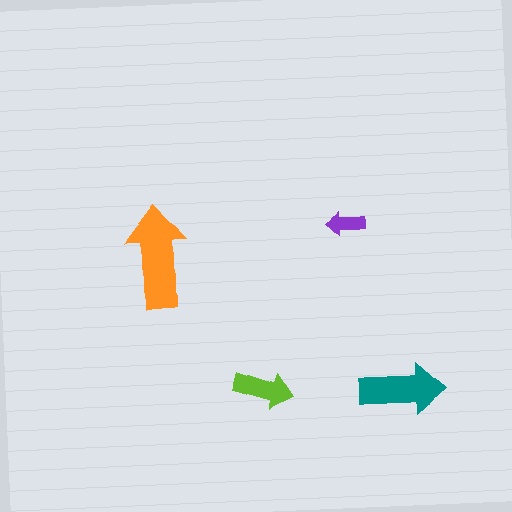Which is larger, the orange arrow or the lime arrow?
The orange one.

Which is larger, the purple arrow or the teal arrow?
The teal one.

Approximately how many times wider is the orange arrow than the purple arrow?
About 2.5 times wider.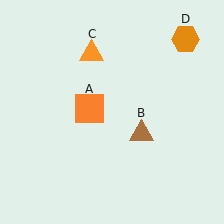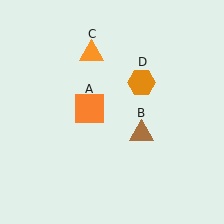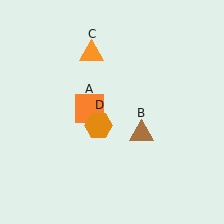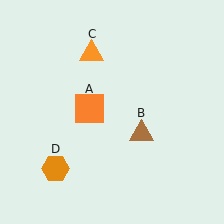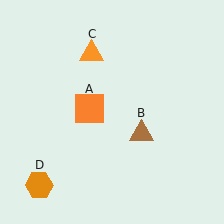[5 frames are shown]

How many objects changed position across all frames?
1 object changed position: orange hexagon (object D).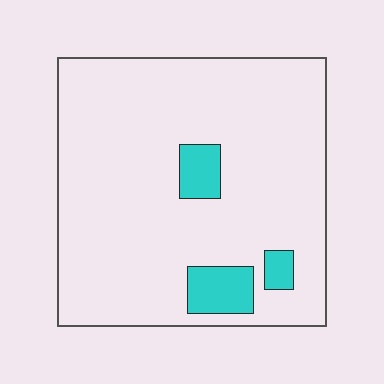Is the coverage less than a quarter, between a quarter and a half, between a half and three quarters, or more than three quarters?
Less than a quarter.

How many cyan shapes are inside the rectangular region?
3.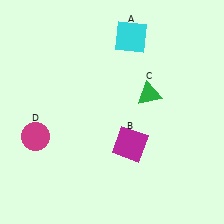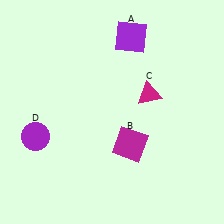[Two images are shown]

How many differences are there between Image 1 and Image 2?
There are 3 differences between the two images.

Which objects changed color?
A changed from cyan to purple. C changed from green to magenta. D changed from magenta to purple.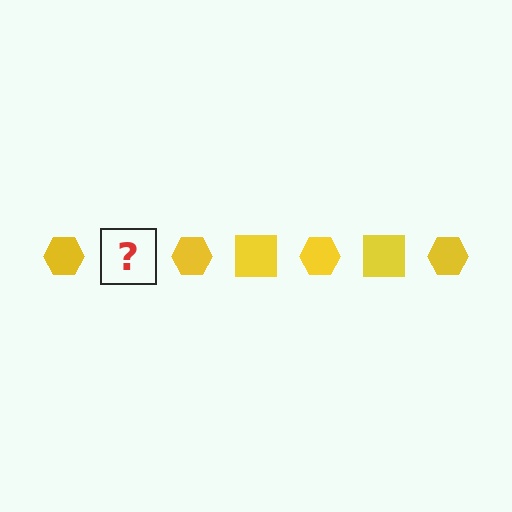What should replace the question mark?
The question mark should be replaced with a yellow square.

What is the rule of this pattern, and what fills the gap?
The rule is that the pattern cycles through hexagon, square shapes in yellow. The gap should be filled with a yellow square.